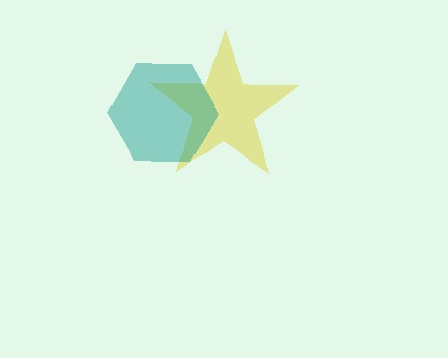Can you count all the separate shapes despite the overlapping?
Yes, there are 2 separate shapes.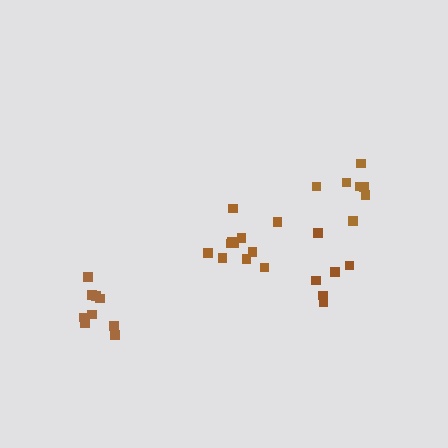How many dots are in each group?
Group 1: 11 dots, Group 2: 9 dots, Group 3: 6 dots, Group 4: 7 dots (33 total).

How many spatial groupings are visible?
There are 4 spatial groupings.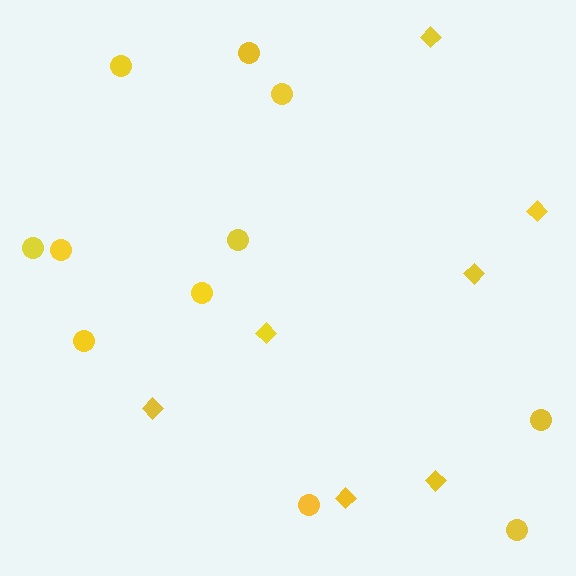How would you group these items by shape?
There are 2 groups: one group of circles (11) and one group of diamonds (7).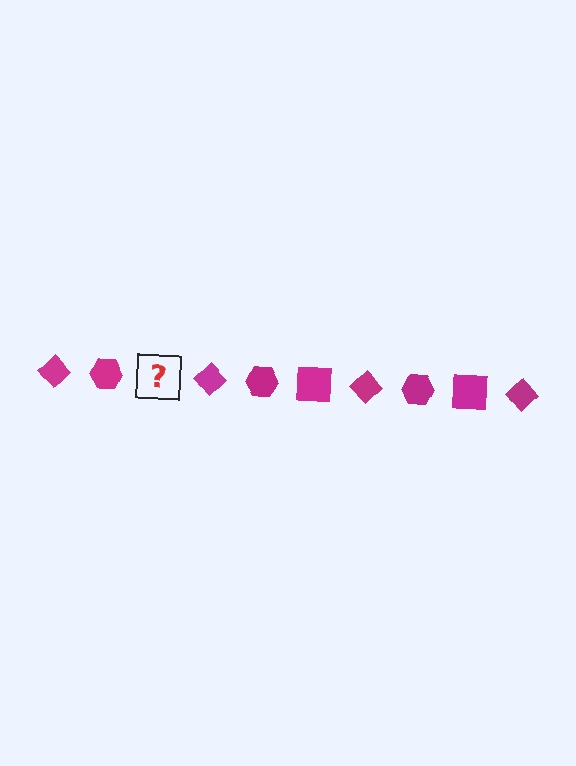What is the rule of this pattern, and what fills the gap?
The rule is that the pattern cycles through diamond, hexagon, square shapes in magenta. The gap should be filled with a magenta square.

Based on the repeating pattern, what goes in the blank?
The blank should be a magenta square.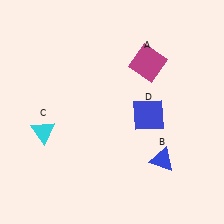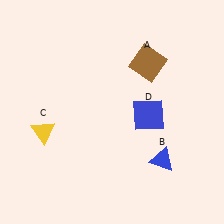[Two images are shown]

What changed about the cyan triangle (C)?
In Image 1, C is cyan. In Image 2, it changed to yellow.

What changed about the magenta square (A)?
In Image 1, A is magenta. In Image 2, it changed to brown.